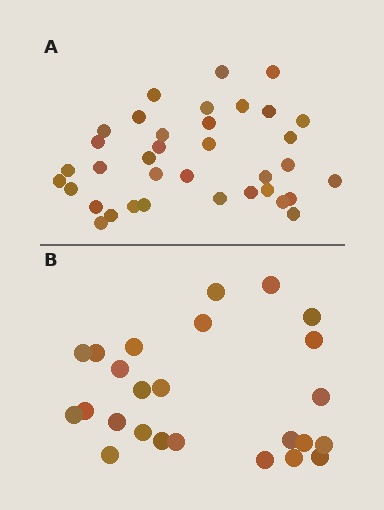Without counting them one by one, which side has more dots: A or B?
Region A (the top region) has more dots.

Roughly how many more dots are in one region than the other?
Region A has roughly 12 or so more dots than region B.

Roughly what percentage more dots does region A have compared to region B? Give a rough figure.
About 45% more.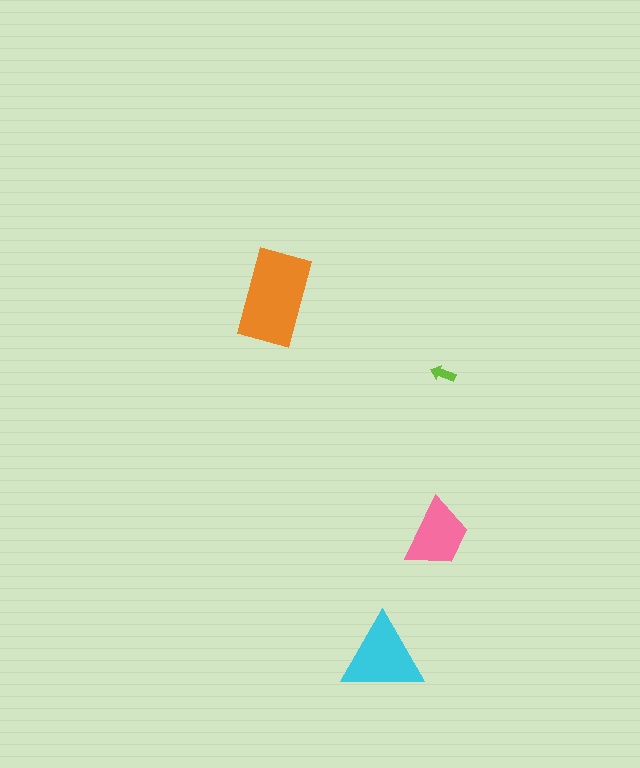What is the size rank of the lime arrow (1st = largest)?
4th.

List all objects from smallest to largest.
The lime arrow, the pink trapezoid, the cyan triangle, the orange rectangle.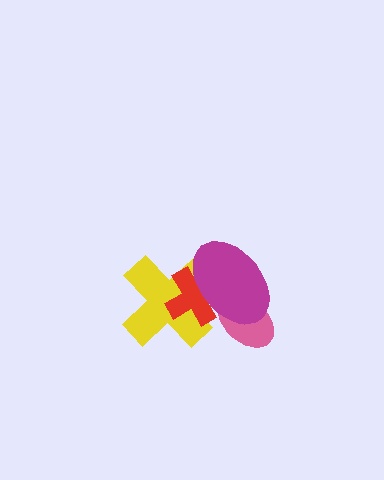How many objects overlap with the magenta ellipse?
3 objects overlap with the magenta ellipse.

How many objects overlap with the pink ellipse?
1 object overlaps with the pink ellipse.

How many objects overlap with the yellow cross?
2 objects overlap with the yellow cross.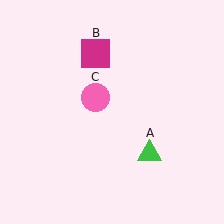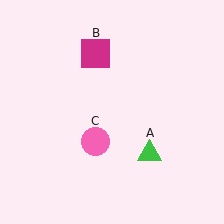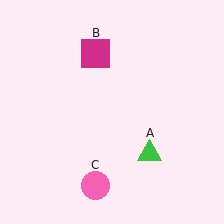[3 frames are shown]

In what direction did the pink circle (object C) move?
The pink circle (object C) moved down.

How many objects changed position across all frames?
1 object changed position: pink circle (object C).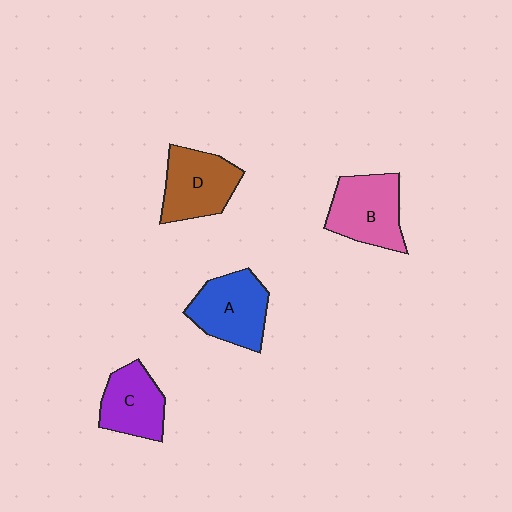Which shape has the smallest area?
Shape C (purple).